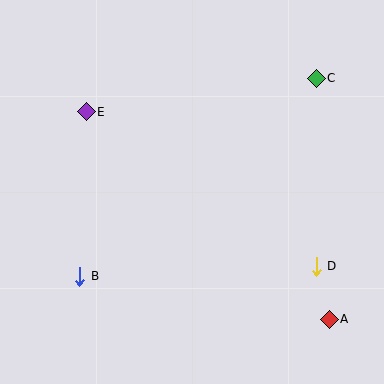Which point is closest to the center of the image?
Point E at (86, 112) is closest to the center.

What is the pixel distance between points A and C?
The distance between A and C is 241 pixels.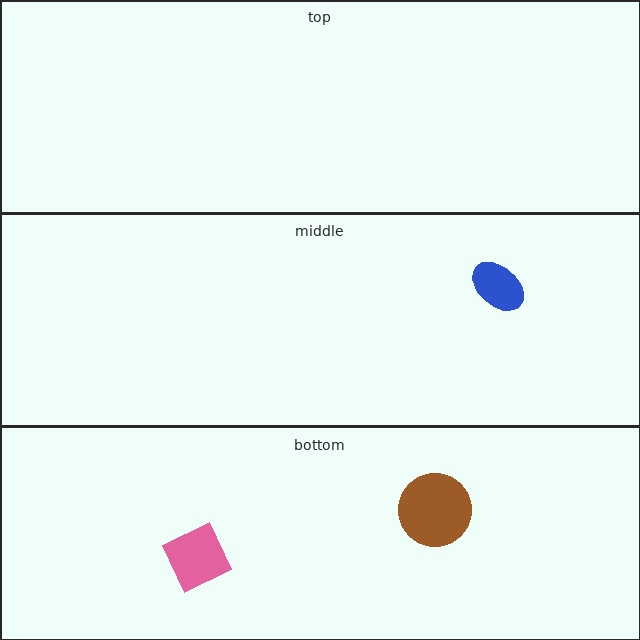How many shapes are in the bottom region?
2.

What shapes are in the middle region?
The blue ellipse.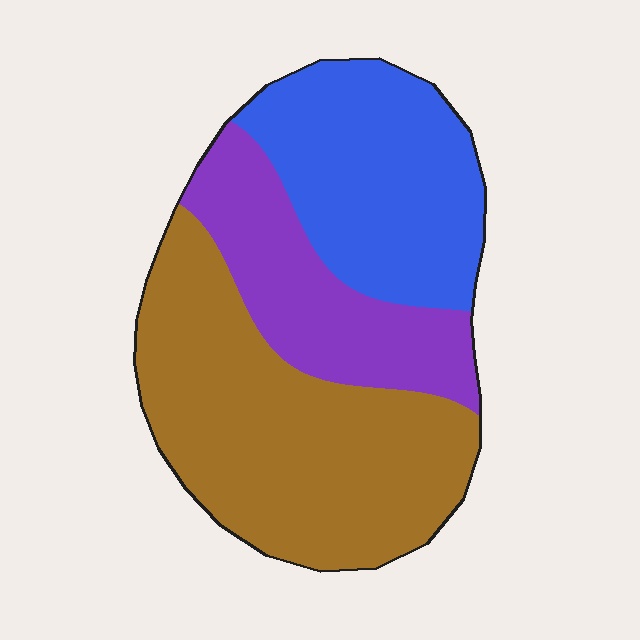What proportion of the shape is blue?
Blue takes up about one third (1/3) of the shape.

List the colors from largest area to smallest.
From largest to smallest: brown, blue, purple.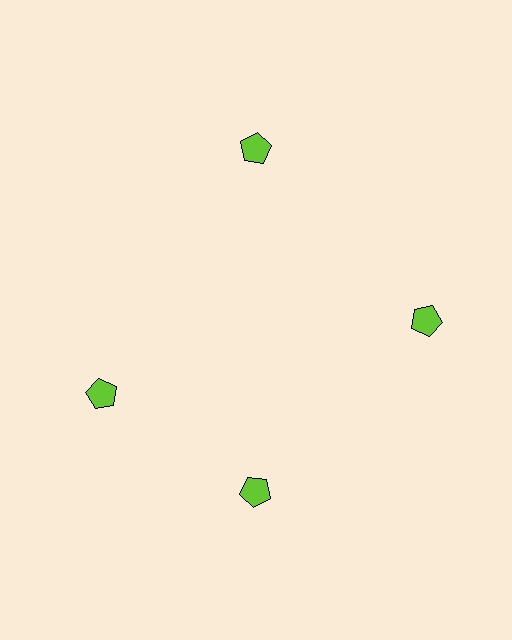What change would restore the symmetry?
The symmetry would be restored by rotating it back into even spacing with its neighbors so that all 4 pentagons sit at equal angles and equal distance from the center.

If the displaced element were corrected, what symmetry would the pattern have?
It would have 4-fold rotational symmetry — the pattern would map onto itself every 90 degrees.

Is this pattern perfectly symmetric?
No. The 4 lime pentagons are arranged in a ring, but one element near the 9 o'clock position is rotated out of alignment along the ring, breaking the 4-fold rotational symmetry.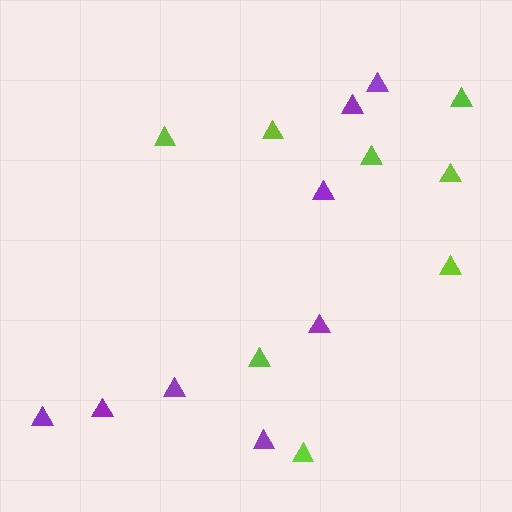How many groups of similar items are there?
There are 2 groups: one group of lime triangles (8) and one group of purple triangles (8).